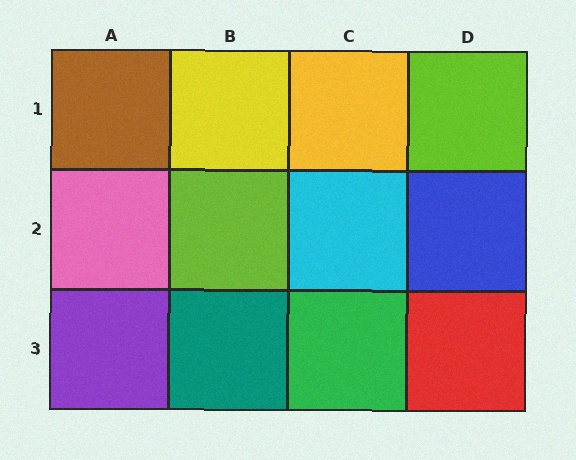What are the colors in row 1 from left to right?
Brown, yellow, yellow, lime.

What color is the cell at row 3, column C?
Green.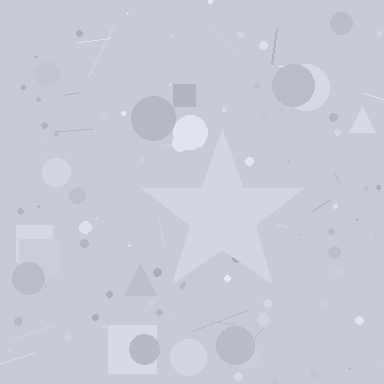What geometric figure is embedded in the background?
A star is embedded in the background.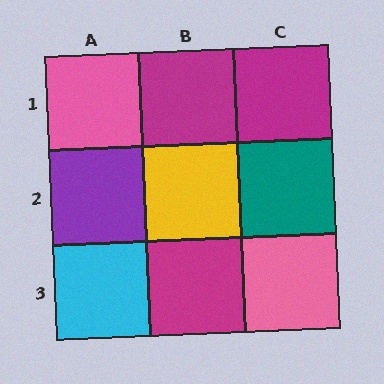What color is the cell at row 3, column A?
Cyan.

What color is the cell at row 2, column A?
Purple.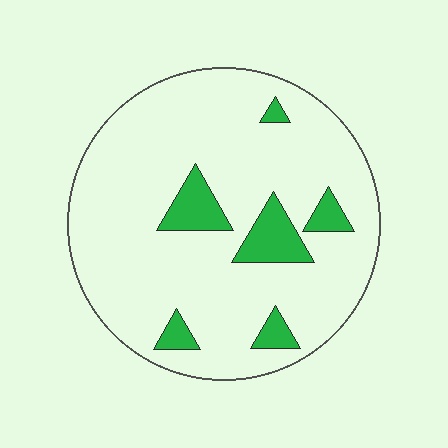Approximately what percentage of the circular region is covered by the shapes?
Approximately 10%.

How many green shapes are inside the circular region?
6.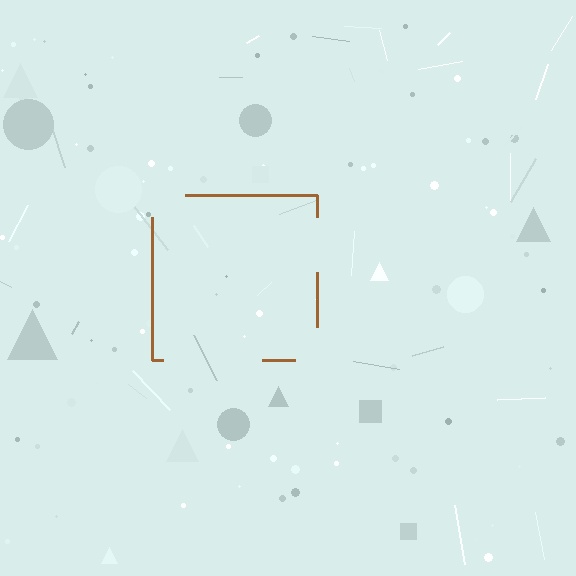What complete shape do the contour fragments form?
The contour fragments form a square.